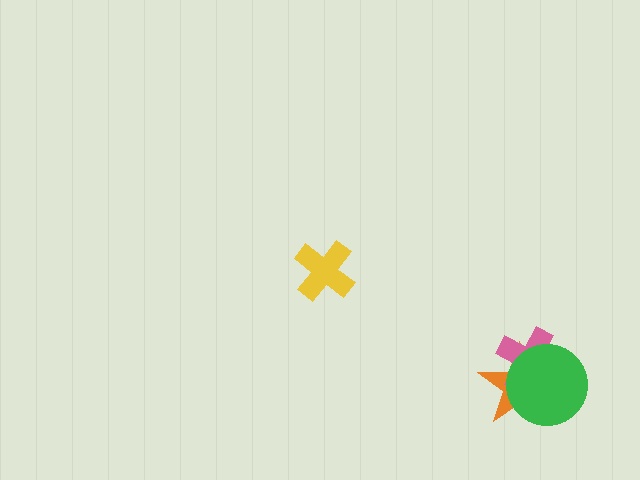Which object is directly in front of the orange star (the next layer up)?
The pink cross is directly in front of the orange star.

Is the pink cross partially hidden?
Yes, it is partially covered by another shape.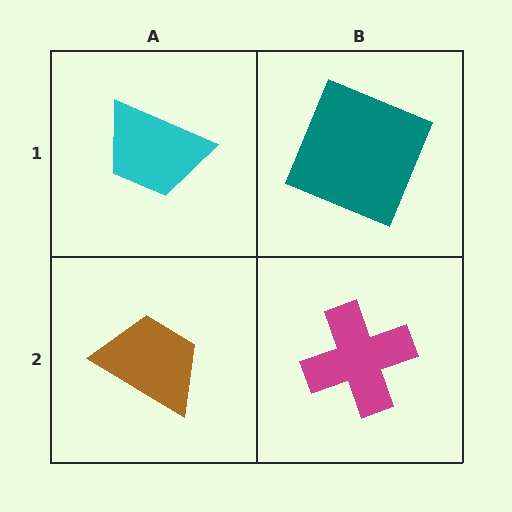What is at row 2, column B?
A magenta cross.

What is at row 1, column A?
A cyan trapezoid.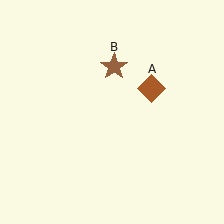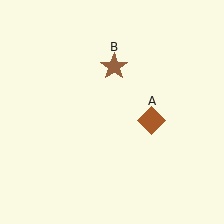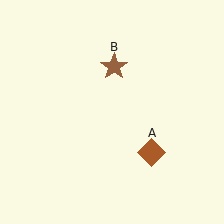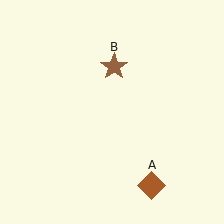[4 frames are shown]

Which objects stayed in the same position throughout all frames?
Brown star (object B) remained stationary.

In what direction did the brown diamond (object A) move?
The brown diamond (object A) moved down.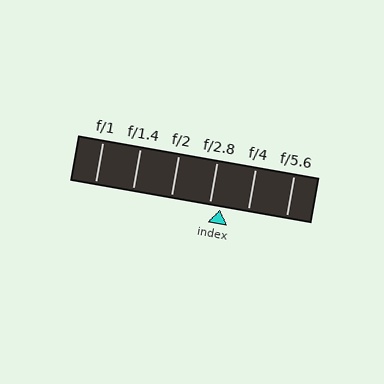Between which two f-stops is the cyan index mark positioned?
The index mark is between f/2.8 and f/4.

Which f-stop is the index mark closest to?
The index mark is closest to f/2.8.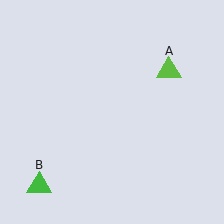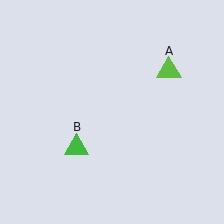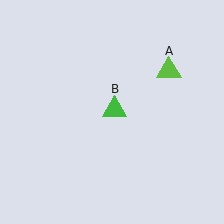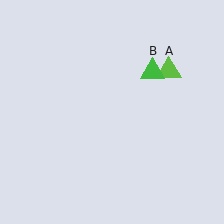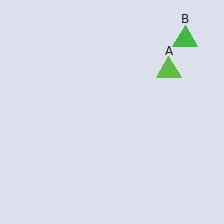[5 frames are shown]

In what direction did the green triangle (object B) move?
The green triangle (object B) moved up and to the right.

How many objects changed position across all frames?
1 object changed position: green triangle (object B).